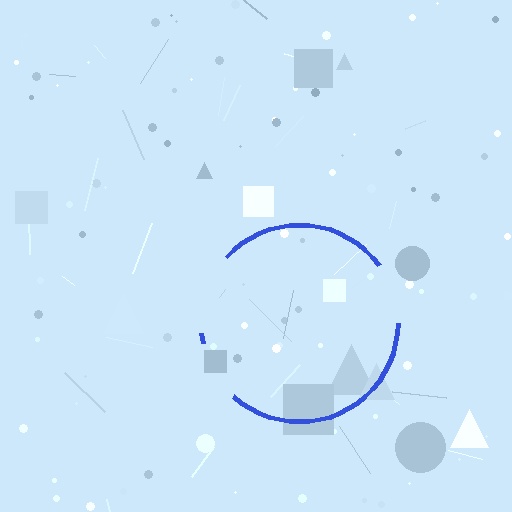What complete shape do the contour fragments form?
The contour fragments form a circle.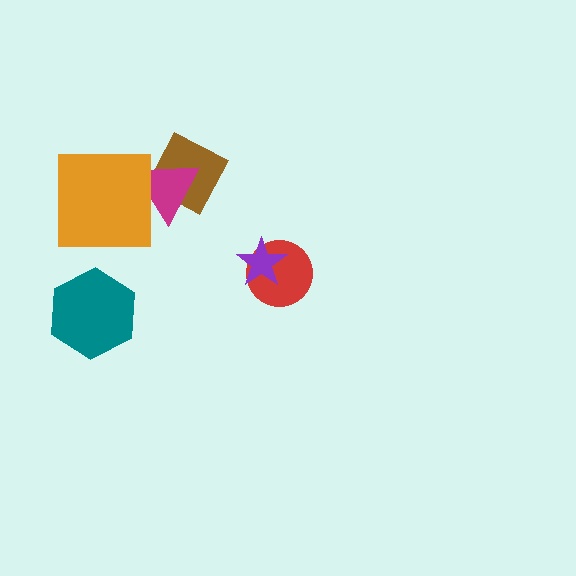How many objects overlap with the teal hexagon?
0 objects overlap with the teal hexagon.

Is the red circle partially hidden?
Yes, it is partially covered by another shape.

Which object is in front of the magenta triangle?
The orange square is in front of the magenta triangle.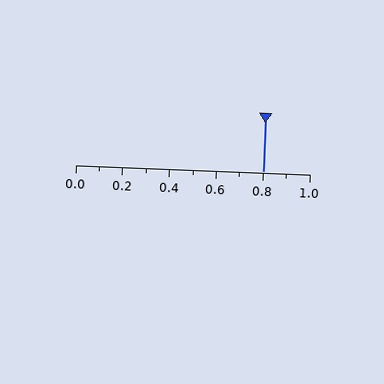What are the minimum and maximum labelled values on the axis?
The axis runs from 0.0 to 1.0.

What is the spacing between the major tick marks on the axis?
The major ticks are spaced 0.2 apart.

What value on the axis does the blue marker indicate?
The marker indicates approximately 0.8.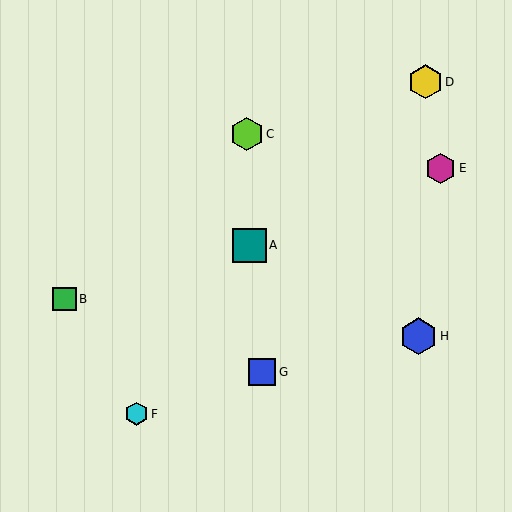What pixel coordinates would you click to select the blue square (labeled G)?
Click at (262, 372) to select the blue square G.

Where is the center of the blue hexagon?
The center of the blue hexagon is at (419, 336).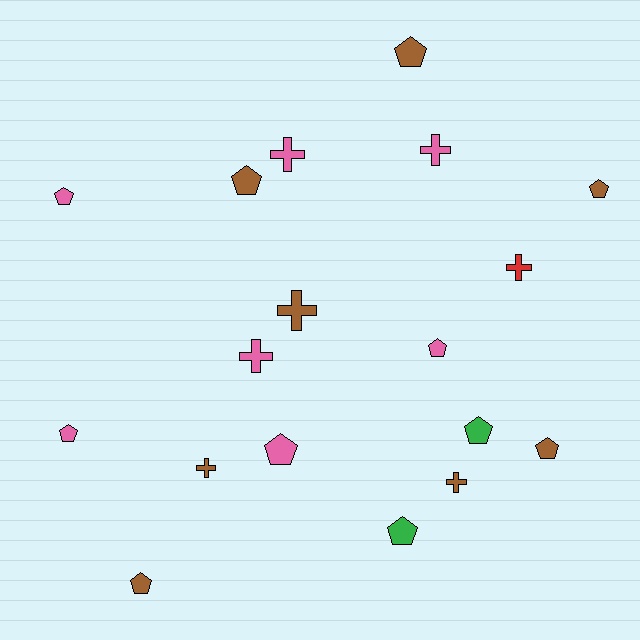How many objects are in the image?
There are 18 objects.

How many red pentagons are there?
There are no red pentagons.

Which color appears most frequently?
Brown, with 8 objects.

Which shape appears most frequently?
Pentagon, with 11 objects.